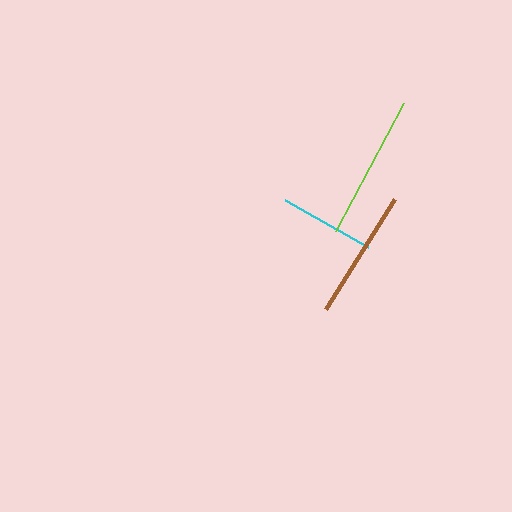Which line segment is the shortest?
The cyan line is the shortest at approximately 96 pixels.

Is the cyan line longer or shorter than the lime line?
The lime line is longer than the cyan line.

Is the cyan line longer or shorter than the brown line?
The brown line is longer than the cyan line.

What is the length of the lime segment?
The lime segment is approximately 145 pixels long.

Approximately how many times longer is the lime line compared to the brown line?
The lime line is approximately 1.1 times the length of the brown line.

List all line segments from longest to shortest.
From longest to shortest: lime, brown, cyan.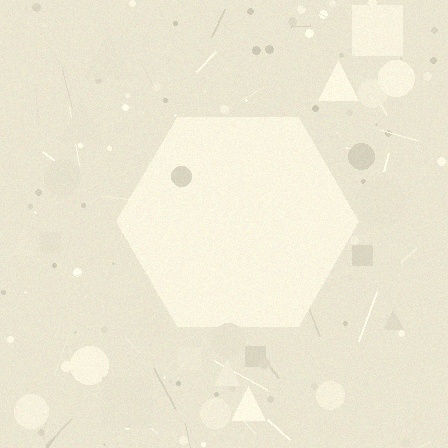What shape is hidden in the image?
A hexagon is hidden in the image.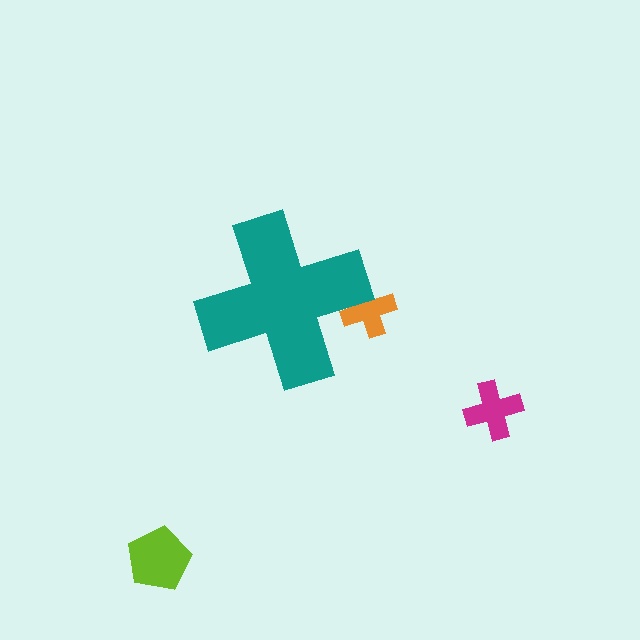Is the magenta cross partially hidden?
No, the magenta cross is fully visible.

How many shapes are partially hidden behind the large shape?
1 shape is partially hidden.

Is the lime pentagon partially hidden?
No, the lime pentagon is fully visible.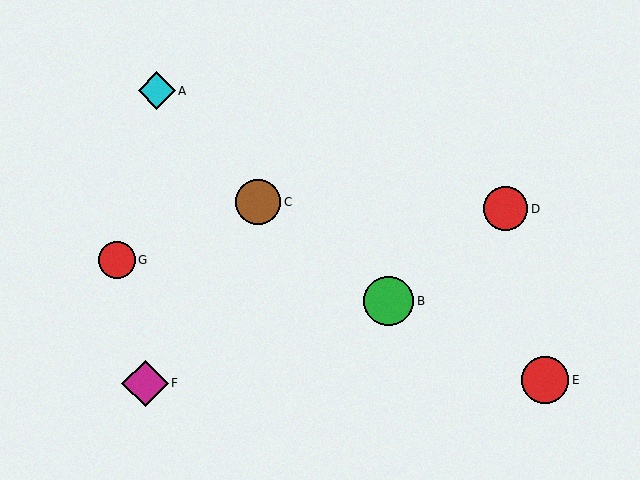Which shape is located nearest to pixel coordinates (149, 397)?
The magenta diamond (labeled F) at (145, 383) is nearest to that location.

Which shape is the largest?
The green circle (labeled B) is the largest.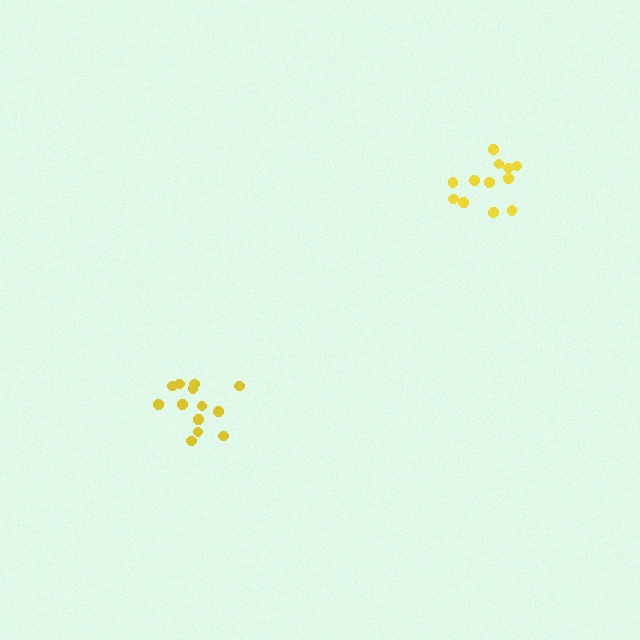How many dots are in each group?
Group 1: 13 dots, Group 2: 13 dots (26 total).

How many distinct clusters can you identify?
There are 2 distinct clusters.